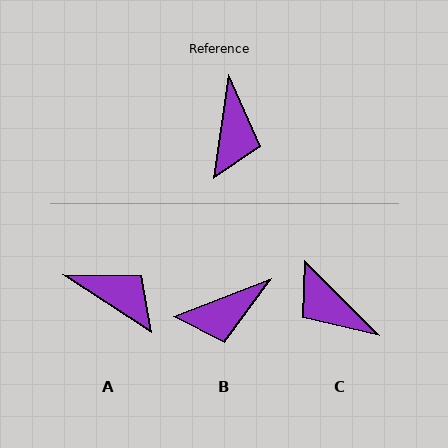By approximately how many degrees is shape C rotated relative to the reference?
Approximately 127 degrees clockwise.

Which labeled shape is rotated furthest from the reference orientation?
C, about 127 degrees away.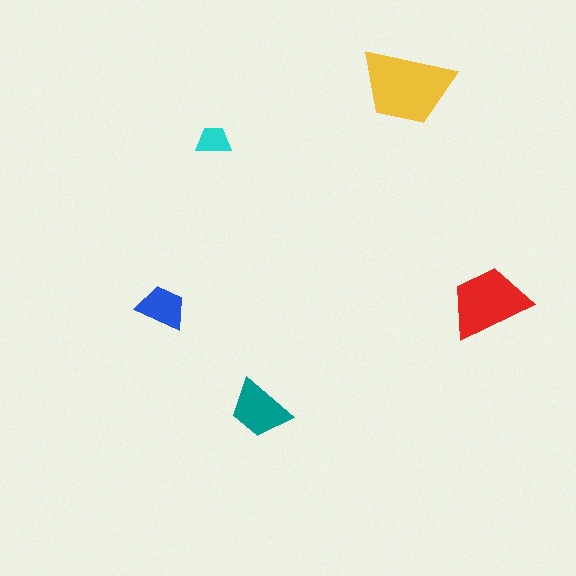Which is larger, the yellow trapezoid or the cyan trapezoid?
The yellow one.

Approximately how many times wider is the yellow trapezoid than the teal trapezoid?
About 1.5 times wider.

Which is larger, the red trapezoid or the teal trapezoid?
The red one.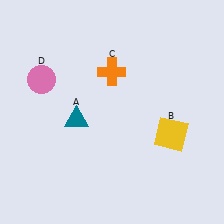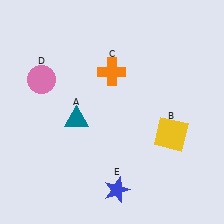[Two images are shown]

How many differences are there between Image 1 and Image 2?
There is 1 difference between the two images.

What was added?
A blue star (E) was added in Image 2.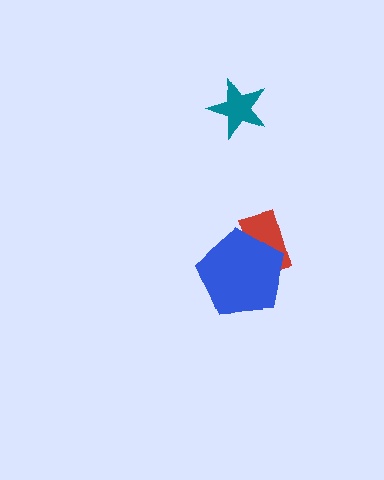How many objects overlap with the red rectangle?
1 object overlaps with the red rectangle.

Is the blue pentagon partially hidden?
No, no other shape covers it.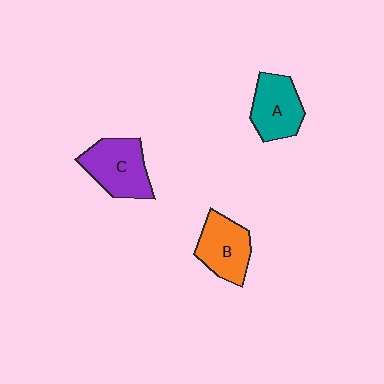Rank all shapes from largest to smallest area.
From largest to smallest: C (purple), B (orange), A (teal).